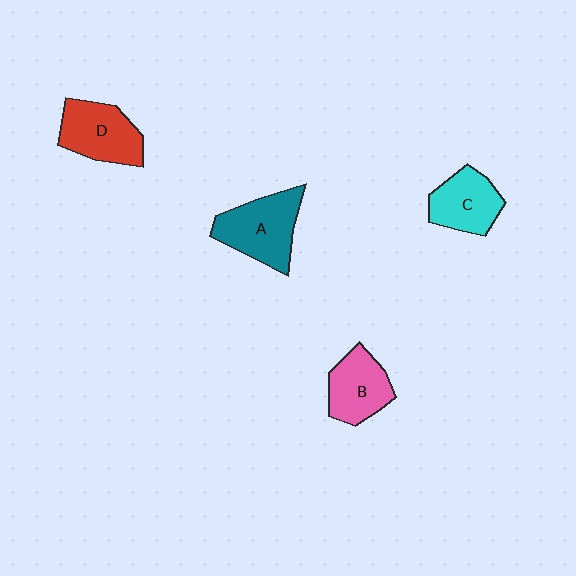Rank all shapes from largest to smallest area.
From largest to smallest: A (teal), D (red), B (pink), C (cyan).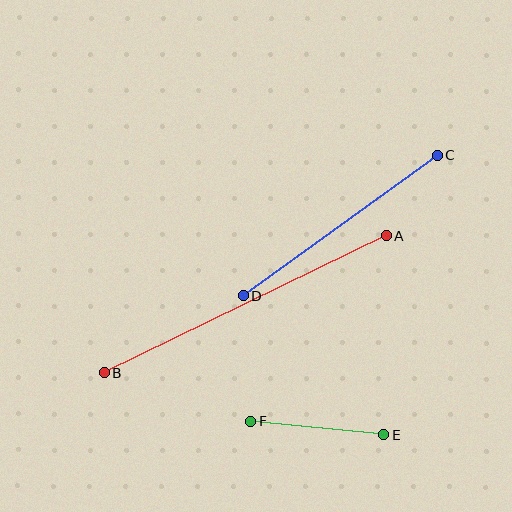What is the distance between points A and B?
The distance is approximately 314 pixels.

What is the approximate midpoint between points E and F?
The midpoint is at approximately (317, 428) pixels.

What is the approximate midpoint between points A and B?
The midpoint is at approximately (245, 304) pixels.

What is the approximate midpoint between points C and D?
The midpoint is at approximately (340, 226) pixels.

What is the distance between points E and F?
The distance is approximately 134 pixels.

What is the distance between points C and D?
The distance is approximately 240 pixels.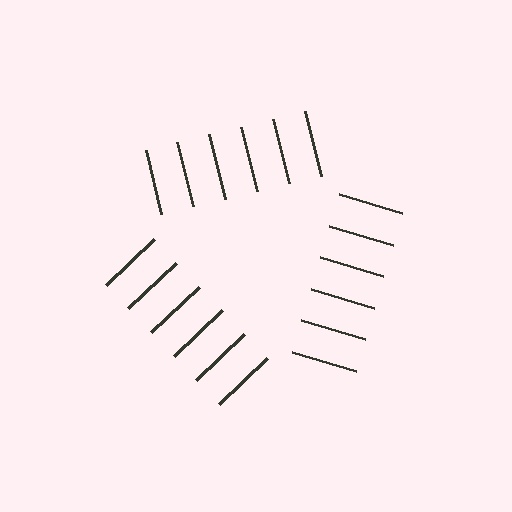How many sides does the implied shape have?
3 sides — the line-ends trace a triangle.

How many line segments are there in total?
18 — 6 along each of the 3 edges.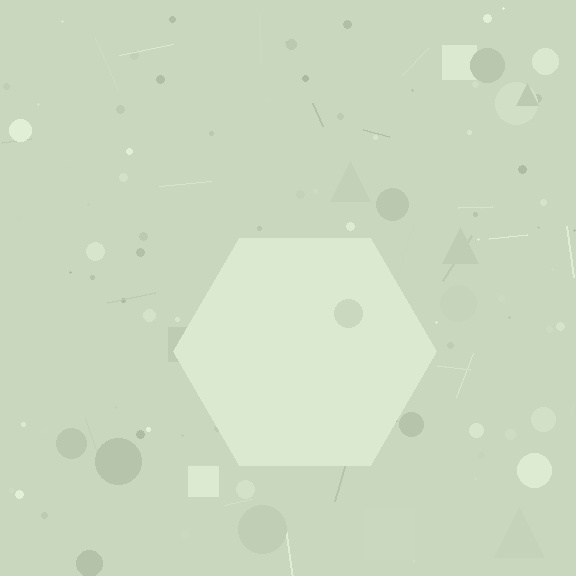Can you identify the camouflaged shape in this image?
The camouflaged shape is a hexagon.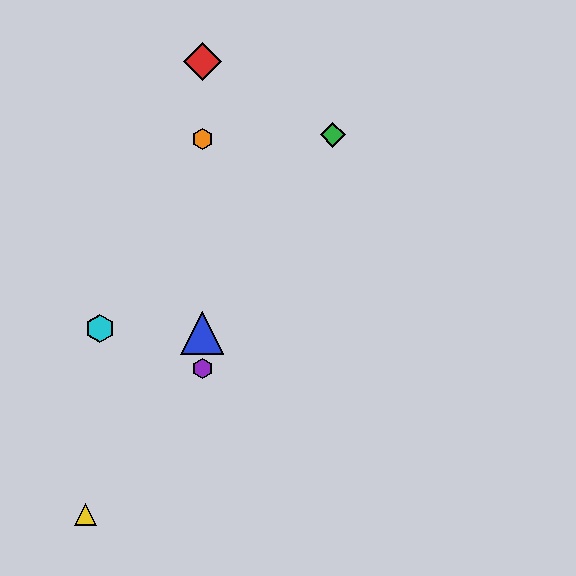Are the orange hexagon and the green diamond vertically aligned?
No, the orange hexagon is at x≈202 and the green diamond is at x≈333.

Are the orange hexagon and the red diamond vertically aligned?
Yes, both are at x≈202.